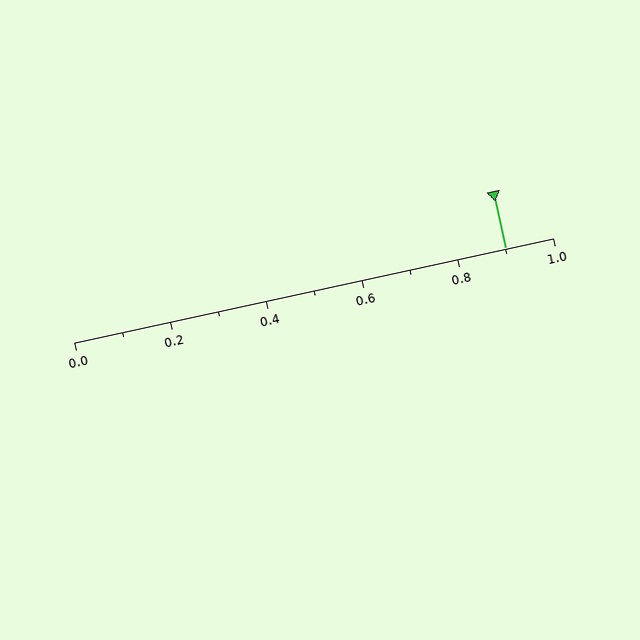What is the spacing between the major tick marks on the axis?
The major ticks are spaced 0.2 apart.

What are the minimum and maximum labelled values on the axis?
The axis runs from 0.0 to 1.0.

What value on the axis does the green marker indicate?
The marker indicates approximately 0.9.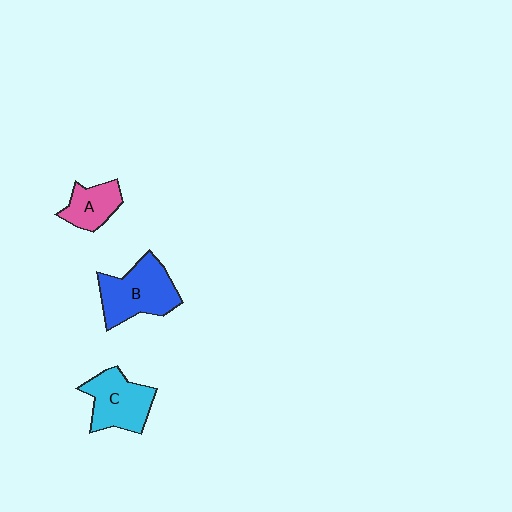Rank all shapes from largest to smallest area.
From largest to smallest: B (blue), C (cyan), A (pink).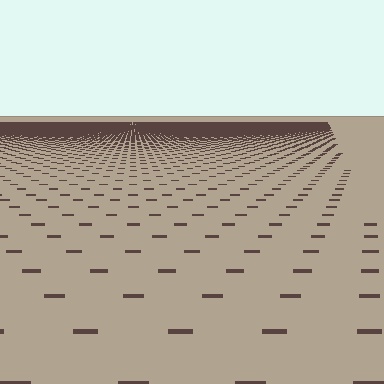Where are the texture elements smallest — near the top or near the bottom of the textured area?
Near the top.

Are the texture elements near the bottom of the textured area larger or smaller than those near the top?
Larger. Near the bottom, elements are closer to the viewer and appear at a bigger on-screen size.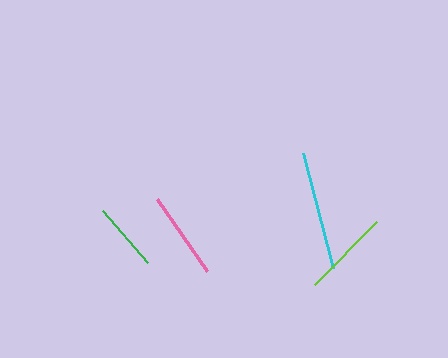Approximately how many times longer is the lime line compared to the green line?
The lime line is approximately 1.3 times the length of the green line.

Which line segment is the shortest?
The green line is the shortest at approximately 69 pixels.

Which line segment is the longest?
The cyan line is the longest at approximately 119 pixels.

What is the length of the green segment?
The green segment is approximately 69 pixels long.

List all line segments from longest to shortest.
From longest to shortest: cyan, lime, pink, green.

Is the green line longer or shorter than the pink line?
The pink line is longer than the green line.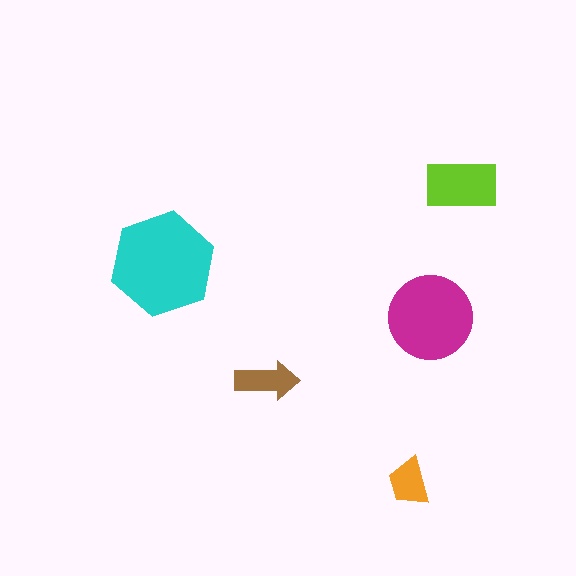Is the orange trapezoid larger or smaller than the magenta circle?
Smaller.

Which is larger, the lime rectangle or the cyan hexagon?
The cyan hexagon.